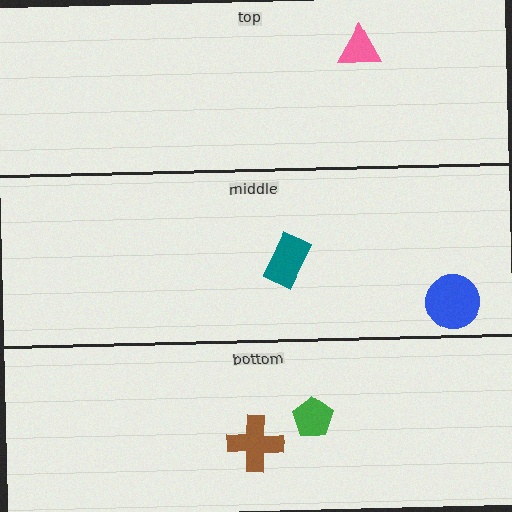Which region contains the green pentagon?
The bottom region.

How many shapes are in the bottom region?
2.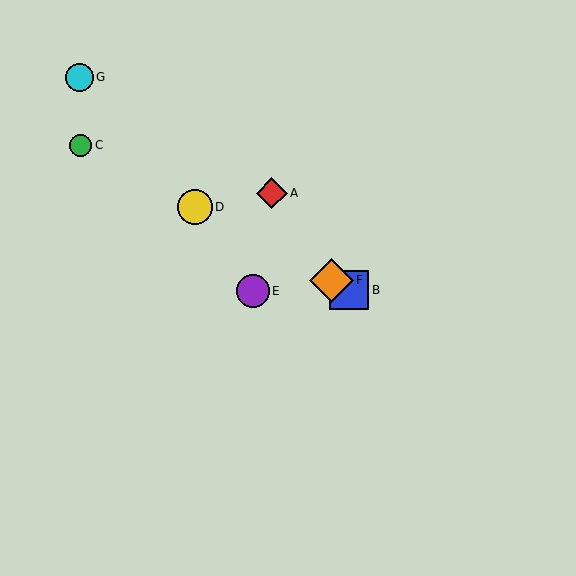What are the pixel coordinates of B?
Object B is at (349, 290).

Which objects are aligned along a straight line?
Objects B, C, D, F are aligned along a straight line.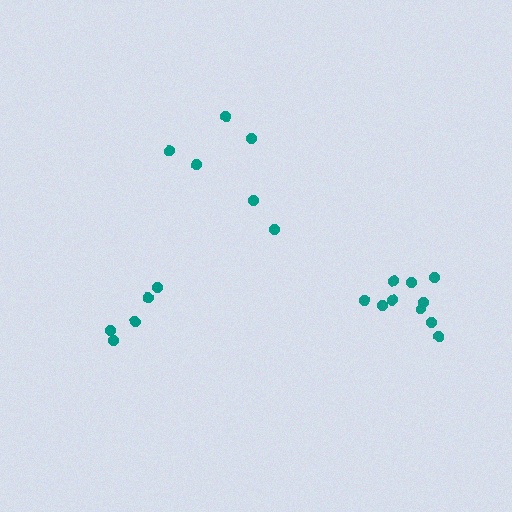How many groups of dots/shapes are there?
There are 3 groups.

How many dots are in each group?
Group 1: 5 dots, Group 2: 10 dots, Group 3: 6 dots (21 total).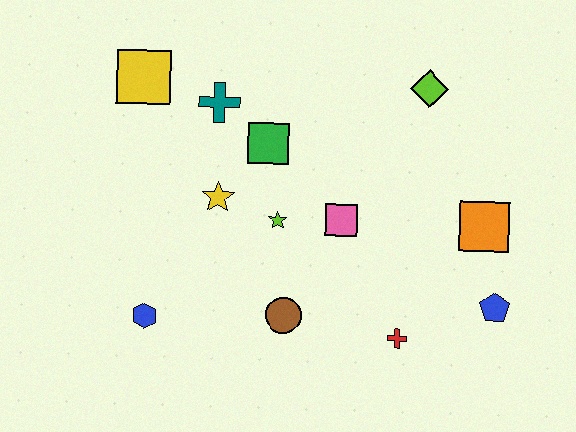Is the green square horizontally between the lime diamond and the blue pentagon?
No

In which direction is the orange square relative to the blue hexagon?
The orange square is to the right of the blue hexagon.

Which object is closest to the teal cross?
The green square is closest to the teal cross.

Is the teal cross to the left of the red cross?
Yes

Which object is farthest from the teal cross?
The blue pentagon is farthest from the teal cross.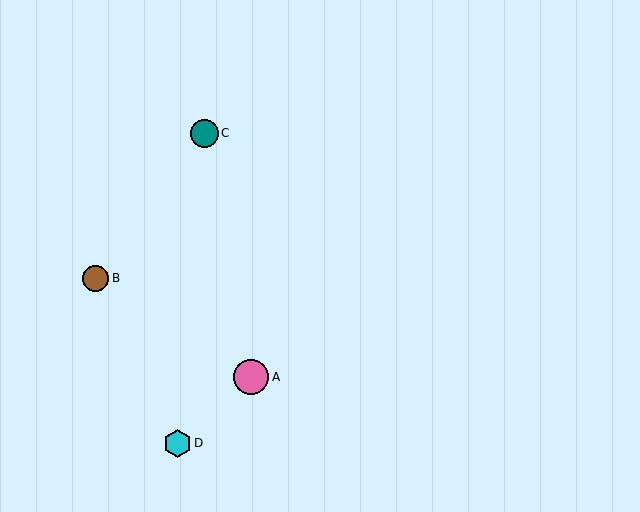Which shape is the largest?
The pink circle (labeled A) is the largest.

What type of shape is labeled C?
Shape C is a teal circle.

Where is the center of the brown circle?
The center of the brown circle is at (96, 278).